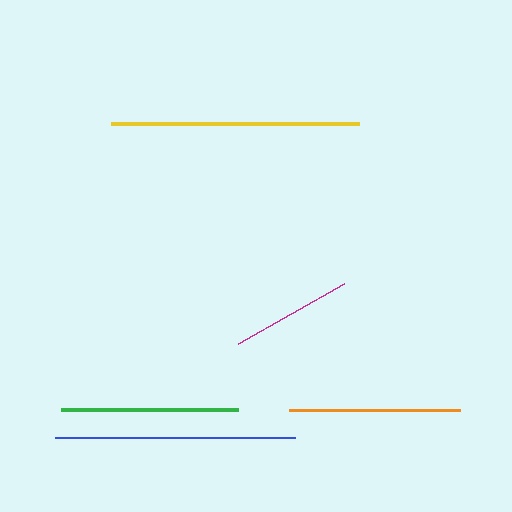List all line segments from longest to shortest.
From longest to shortest: yellow, blue, green, orange, magenta.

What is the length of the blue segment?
The blue segment is approximately 240 pixels long.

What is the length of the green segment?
The green segment is approximately 177 pixels long.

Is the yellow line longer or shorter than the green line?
The yellow line is longer than the green line.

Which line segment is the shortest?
The magenta line is the shortest at approximately 122 pixels.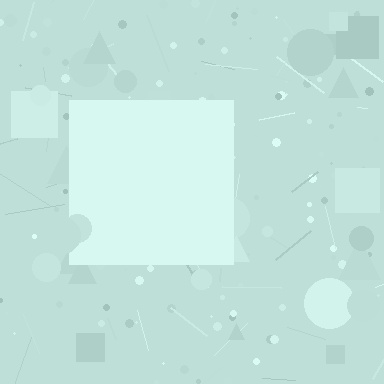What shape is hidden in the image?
A square is hidden in the image.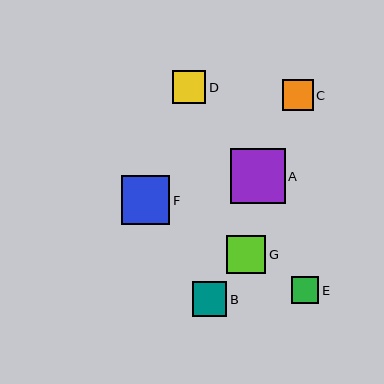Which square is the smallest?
Square E is the smallest with a size of approximately 27 pixels.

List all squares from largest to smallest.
From largest to smallest: A, F, G, B, D, C, E.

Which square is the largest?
Square A is the largest with a size of approximately 55 pixels.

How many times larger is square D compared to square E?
Square D is approximately 1.2 times the size of square E.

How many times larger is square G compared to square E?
Square G is approximately 1.4 times the size of square E.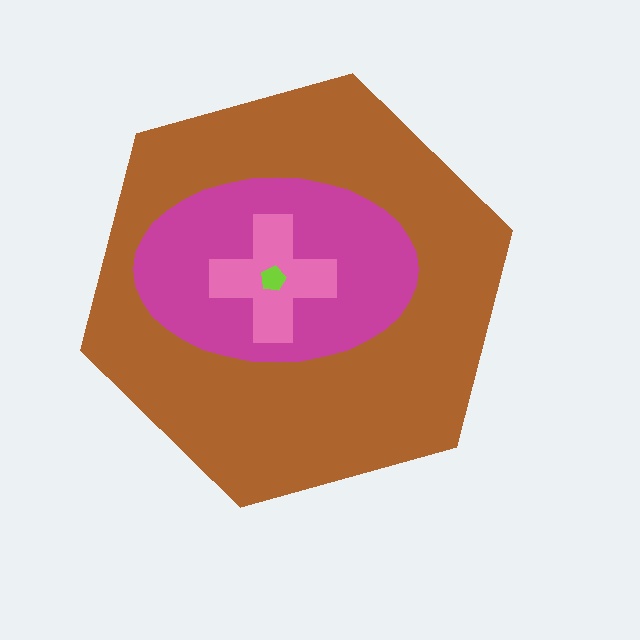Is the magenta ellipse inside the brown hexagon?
Yes.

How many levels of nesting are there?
4.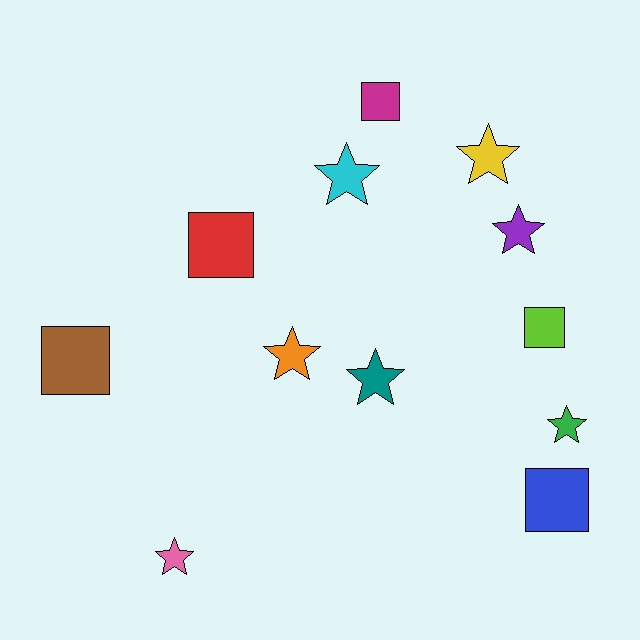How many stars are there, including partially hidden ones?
There are 7 stars.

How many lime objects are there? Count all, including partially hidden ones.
There is 1 lime object.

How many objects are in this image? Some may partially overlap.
There are 12 objects.